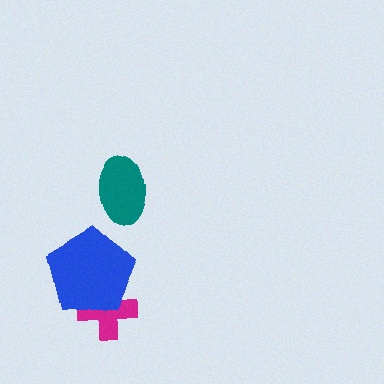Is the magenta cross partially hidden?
Yes, it is partially covered by another shape.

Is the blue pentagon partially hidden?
No, no other shape covers it.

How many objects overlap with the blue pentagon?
1 object overlaps with the blue pentagon.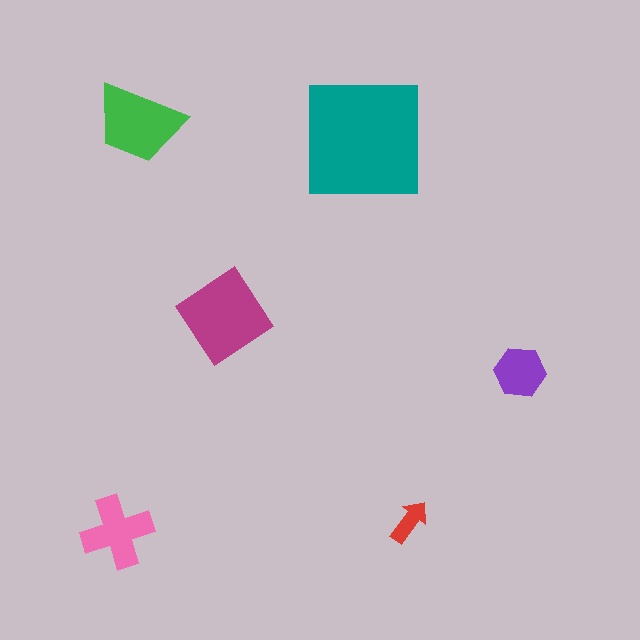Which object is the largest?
The teal square.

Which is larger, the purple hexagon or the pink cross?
The pink cross.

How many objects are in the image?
There are 6 objects in the image.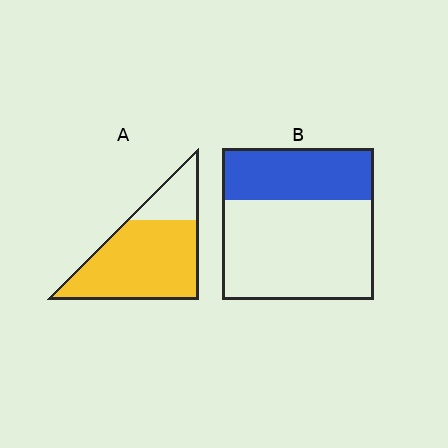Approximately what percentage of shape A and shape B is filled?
A is approximately 75% and B is approximately 35%.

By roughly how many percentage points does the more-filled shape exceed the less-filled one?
By roughly 45 percentage points (A over B).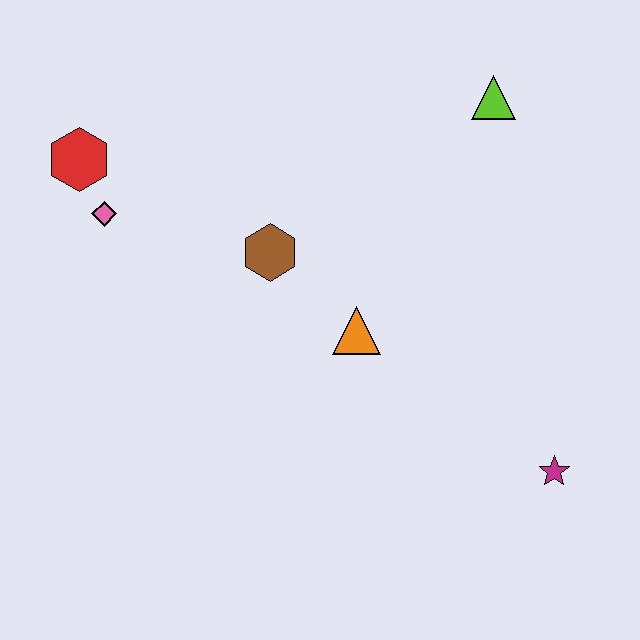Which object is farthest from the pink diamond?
The magenta star is farthest from the pink diamond.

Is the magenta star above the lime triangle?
No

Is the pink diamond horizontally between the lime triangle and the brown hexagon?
No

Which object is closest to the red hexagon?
The pink diamond is closest to the red hexagon.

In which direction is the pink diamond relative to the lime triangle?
The pink diamond is to the left of the lime triangle.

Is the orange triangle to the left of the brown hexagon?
No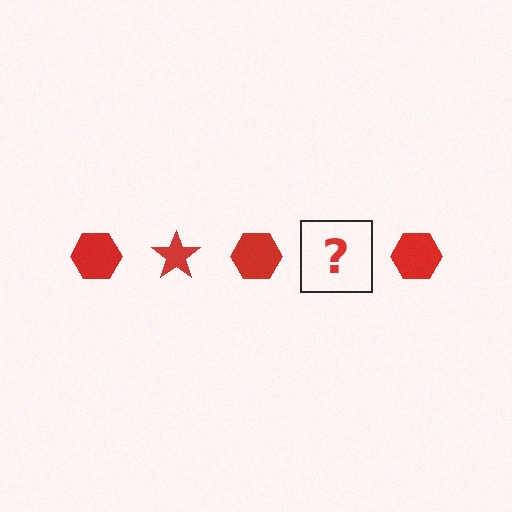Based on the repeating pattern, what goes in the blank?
The blank should be a red star.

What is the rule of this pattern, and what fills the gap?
The rule is that the pattern cycles through hexagon, star shapes in red. The gap should be filled with a red star.